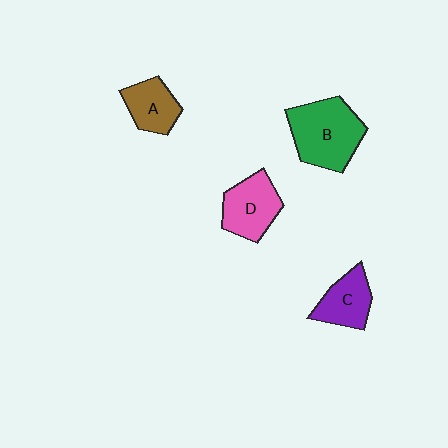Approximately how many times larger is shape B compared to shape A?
Approximately 1.8 times.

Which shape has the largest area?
Shape B (green).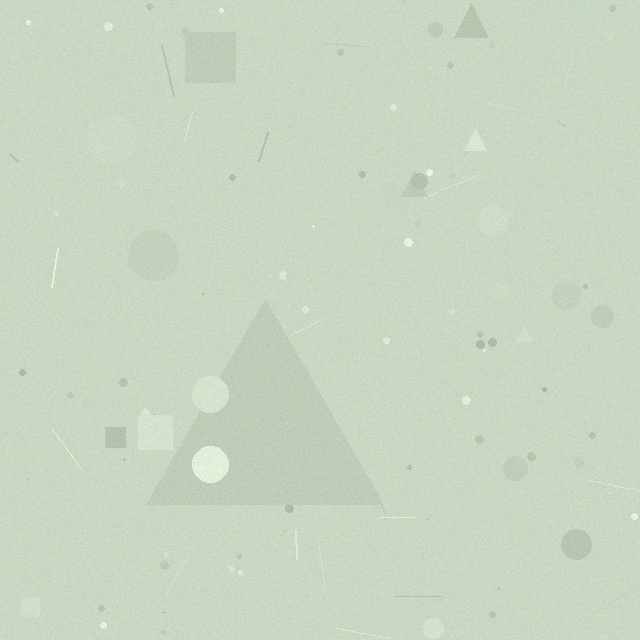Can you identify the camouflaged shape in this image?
The camouflaged shape is a triangle.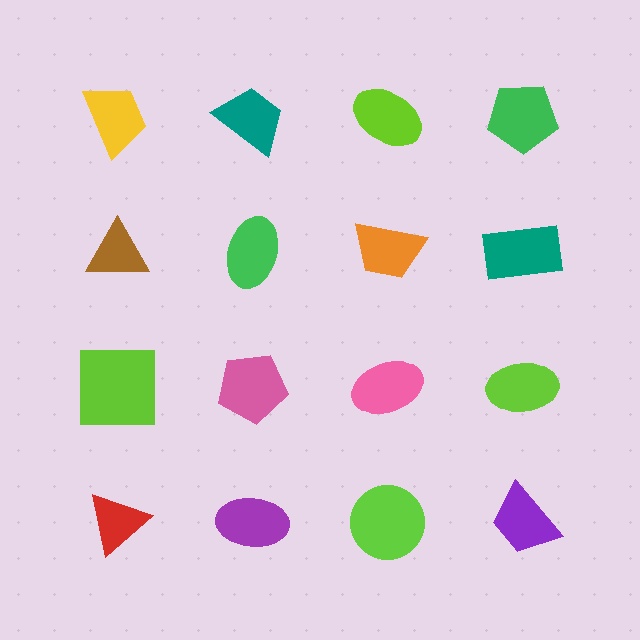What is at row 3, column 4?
A lime ellipse.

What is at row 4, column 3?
A lime circle.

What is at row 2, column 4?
A teal rectangle.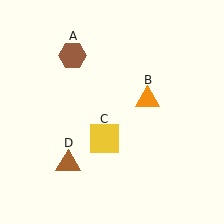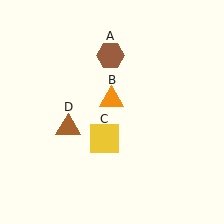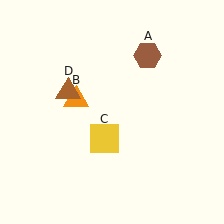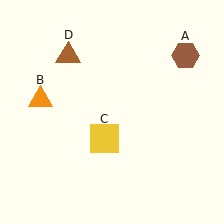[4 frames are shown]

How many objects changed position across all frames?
3 objects changed position: brown hexagon (object A), orange triangle (object B), brown triangle (object D).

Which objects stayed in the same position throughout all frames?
Yellow square (object C) remained stationary.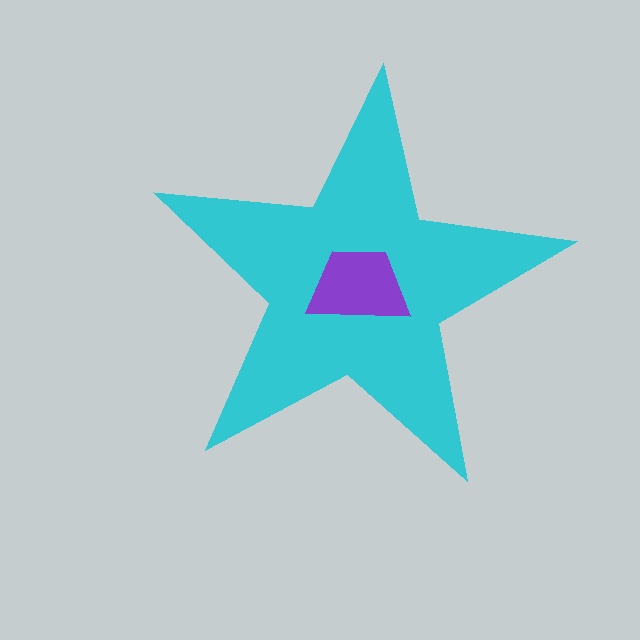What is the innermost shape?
The purple trapezoid.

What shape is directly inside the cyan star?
The purple trapezoid.